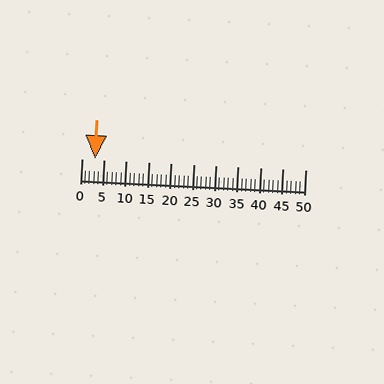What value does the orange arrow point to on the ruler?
The orange arrow points to approximately 3.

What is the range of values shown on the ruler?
The ruler shows values from 0 to 50.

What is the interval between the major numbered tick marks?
The major tick marks are spaced 5 units apart.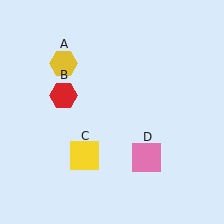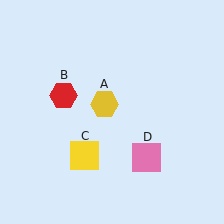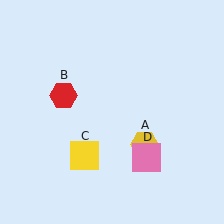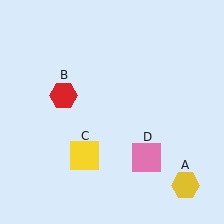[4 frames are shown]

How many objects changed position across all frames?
1 object changed position: yellow hexagon (object A).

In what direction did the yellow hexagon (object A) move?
The yellow hexagon (object A) moved down and to the right.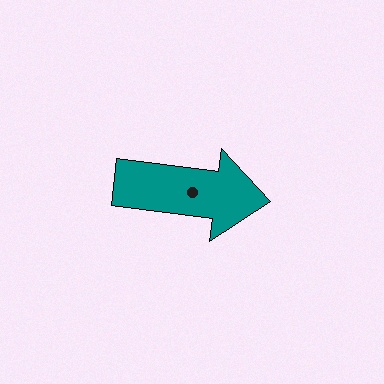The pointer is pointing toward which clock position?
Roughly 3 o'clock.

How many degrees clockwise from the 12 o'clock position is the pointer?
Approximately 97 degrees.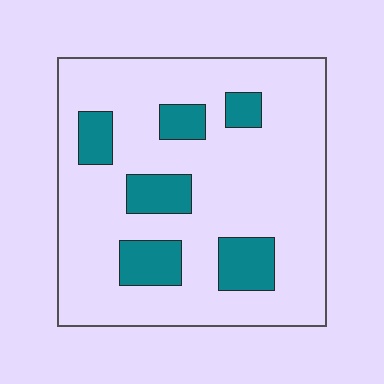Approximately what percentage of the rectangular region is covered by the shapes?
Approximately 20%.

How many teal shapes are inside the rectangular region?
6.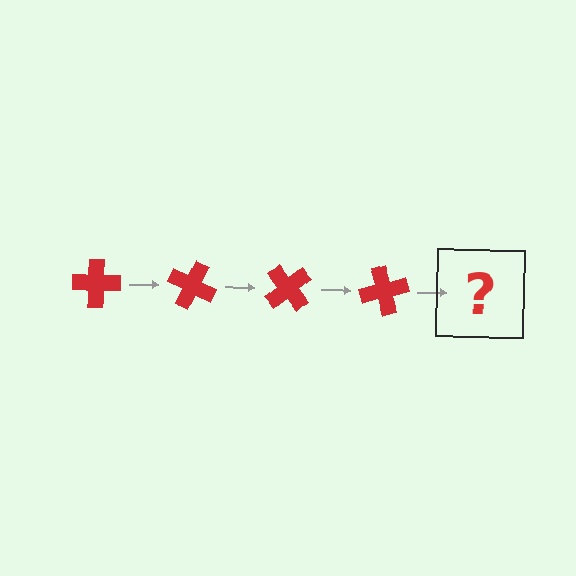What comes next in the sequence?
The next element should be a red cross rotated 100 degrees.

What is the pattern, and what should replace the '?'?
The pattern is that the cross rotates 25 degrees each step. The '?' should be a red cross rotated 100 degrees.